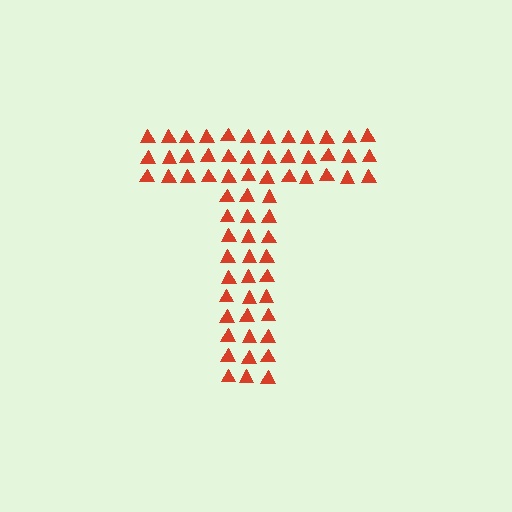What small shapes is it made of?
It is made of small triangles.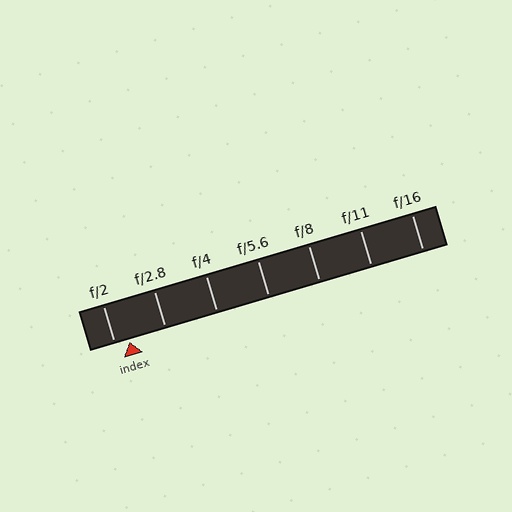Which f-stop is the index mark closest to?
The index mark is closest to f/2.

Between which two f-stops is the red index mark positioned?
The index mark is between f/2 and f/2.8.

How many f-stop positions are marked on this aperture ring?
There are 7 f-stop positions marked.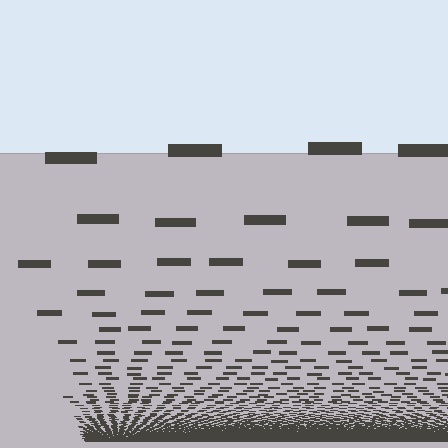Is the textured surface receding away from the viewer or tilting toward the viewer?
The surface appears to tilt toward the viewer. Texture elements get larger and sparser toward the top.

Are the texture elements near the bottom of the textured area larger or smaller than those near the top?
Smaller. The gradient is inverted — elements near the bottom are smaller and denser.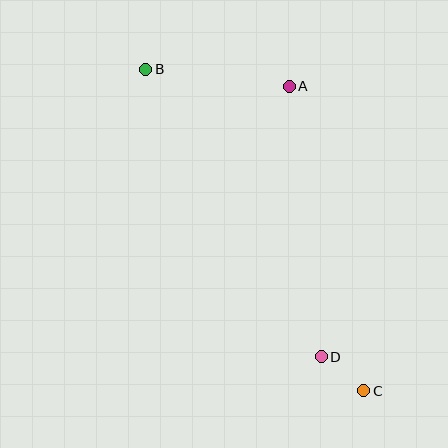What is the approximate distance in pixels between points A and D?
The distance between A and D is approximately 272 pixels.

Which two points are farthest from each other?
Points B and C are farthest from each other.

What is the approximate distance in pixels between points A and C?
The distance between A and C is approximately 314 pixels.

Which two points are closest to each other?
Points C and D are closest to each other.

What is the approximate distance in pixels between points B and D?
The distance between B and D is approximately 337 pixels.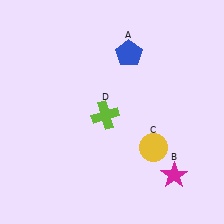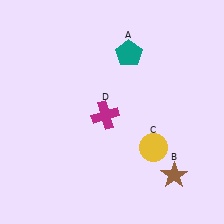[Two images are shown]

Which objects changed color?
A changed from blue to teal. B changed from magenta to brown. D changed from lime to magenta.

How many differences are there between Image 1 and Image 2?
There are 3 differences between the two images.